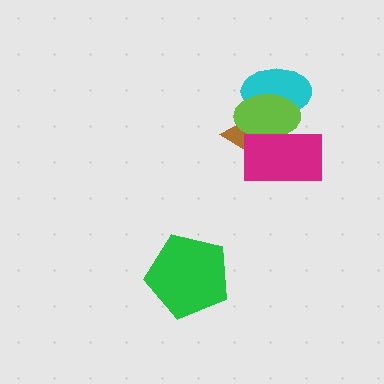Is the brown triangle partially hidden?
Yes, it is partially covered by another shape.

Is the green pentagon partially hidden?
No, no other shape covers it.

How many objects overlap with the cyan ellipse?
3 objects overlap with the cyan ellipse.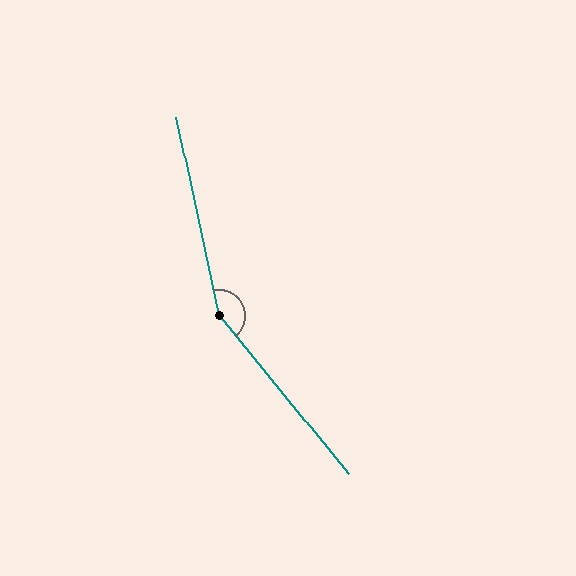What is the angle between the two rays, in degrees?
Approximately 153 degrees.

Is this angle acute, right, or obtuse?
It is obtuse.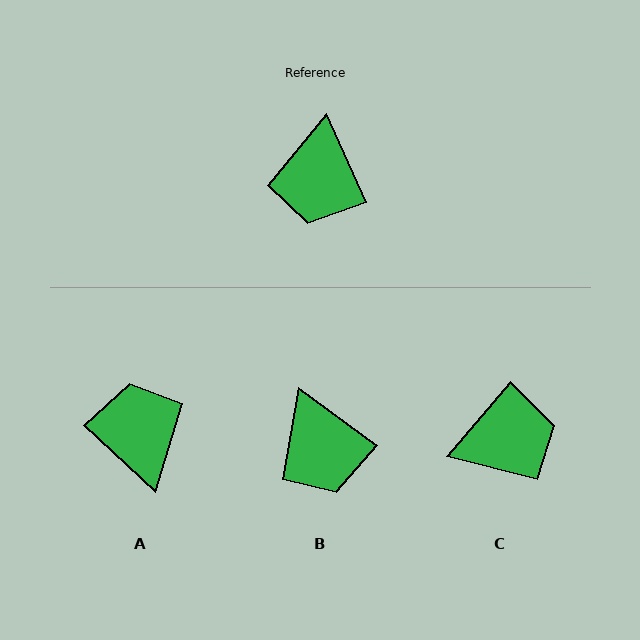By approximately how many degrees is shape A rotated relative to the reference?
Approximately 157 degrees clockwise.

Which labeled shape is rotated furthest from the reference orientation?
A, about 157 degrees away.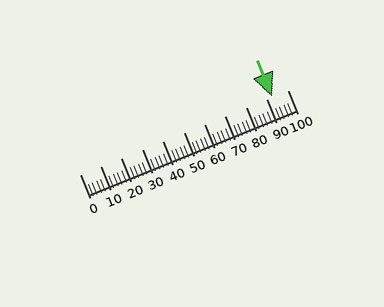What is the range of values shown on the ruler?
The ruler shows values from 0 to 100.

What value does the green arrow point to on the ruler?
The green arrow points to approximately 93.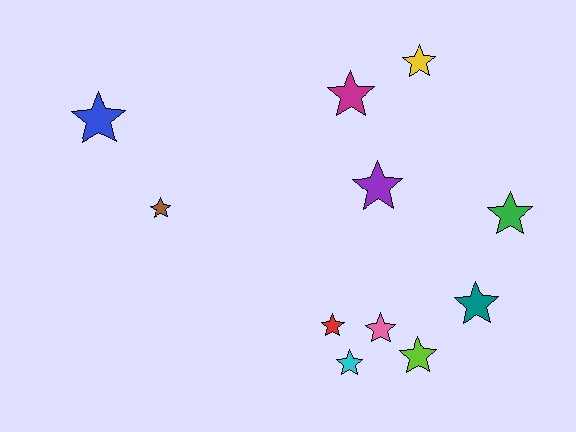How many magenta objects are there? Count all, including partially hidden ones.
There is 1 magenta object.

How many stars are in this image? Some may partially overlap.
There are 11 stars.